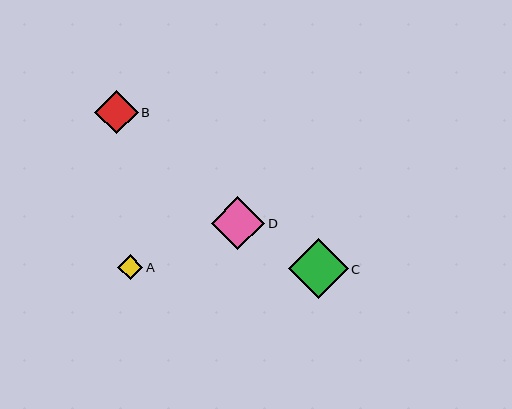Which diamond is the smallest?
Diamond A is the smallest with a size of approximately 25 pixels.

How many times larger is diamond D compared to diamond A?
Diamond D is approximately 2.1 times the size of diamond A.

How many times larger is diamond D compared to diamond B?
Diamond D is approximately 1.2 times the size of diamond B.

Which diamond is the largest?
Diamond C is the largest with a size of approximately 60 pixels.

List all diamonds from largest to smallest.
From largest to smallest: C, D, B, A.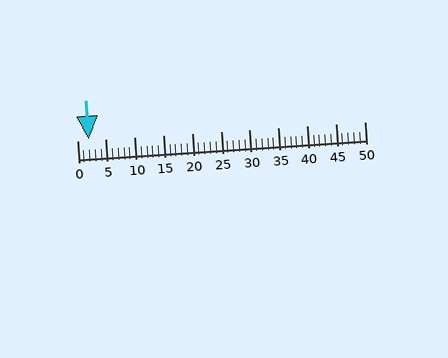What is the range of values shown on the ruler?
The ruler shows values from 0 to 50.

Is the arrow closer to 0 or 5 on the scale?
The arrow is closer to 0.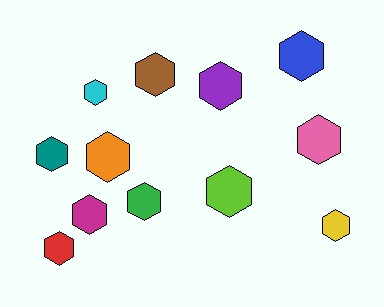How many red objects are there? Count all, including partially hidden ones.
There is 1 red object.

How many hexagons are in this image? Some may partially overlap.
There are 12 hexagons.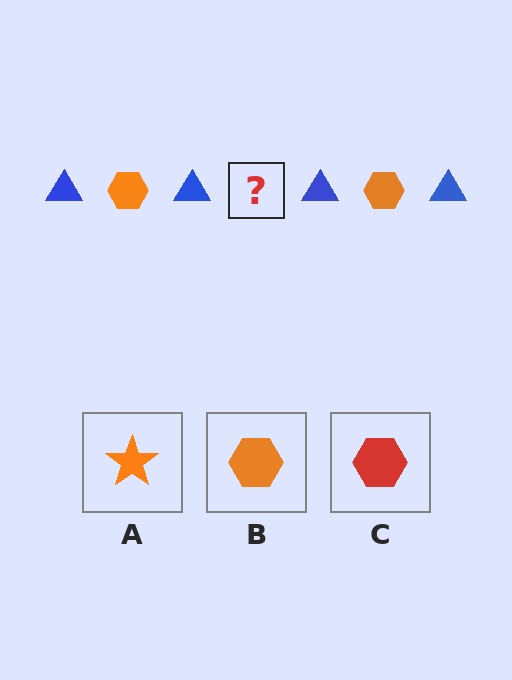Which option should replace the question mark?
Option B.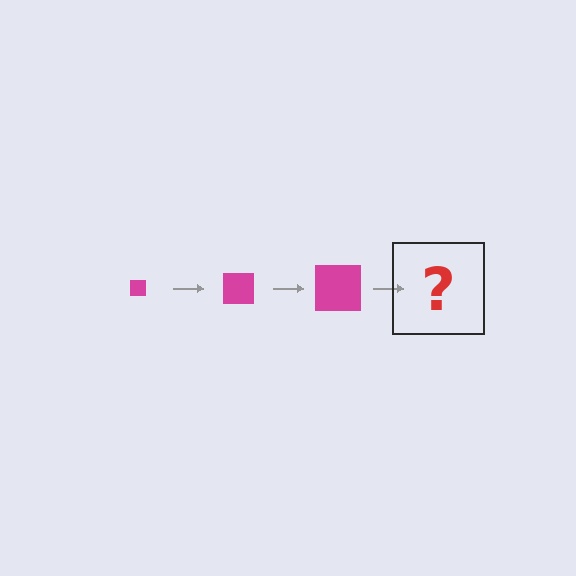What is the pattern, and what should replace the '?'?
The pattern is that the square gets progressively larger each step. The '?' should be a magenta square, larger than the previous one.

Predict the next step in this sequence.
The next step is a magenta square, larger than the previous one.